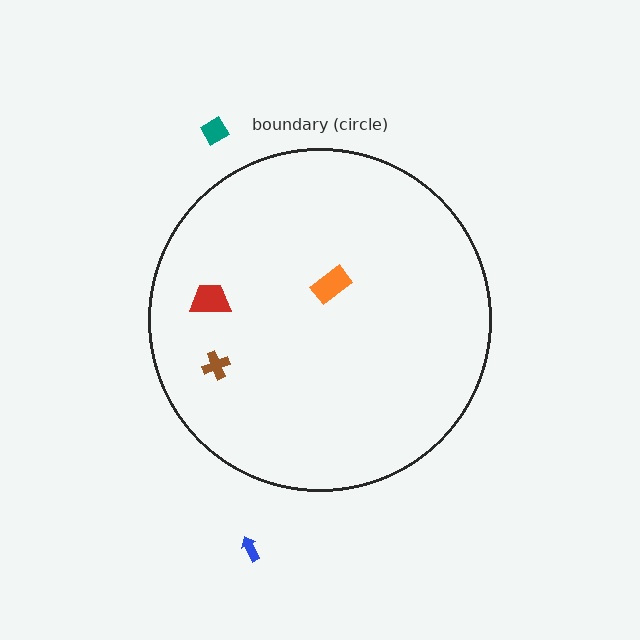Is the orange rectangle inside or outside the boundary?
Inside.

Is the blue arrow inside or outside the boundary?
Outside.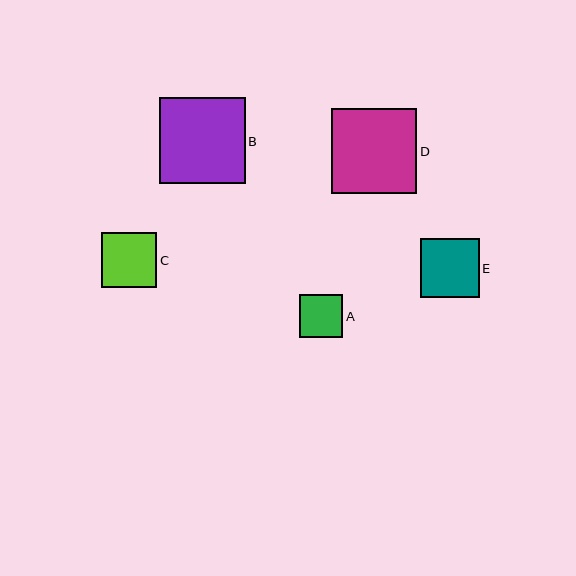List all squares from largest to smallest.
From largest to smallest: B, D, E, C, A.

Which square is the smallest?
Square A is the smallest with a size of approximately 43 pixels.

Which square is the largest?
Square B is the largest with a size of approximately 85 pixels.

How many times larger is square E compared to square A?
Square E is approximately 1.4 times the size of square A.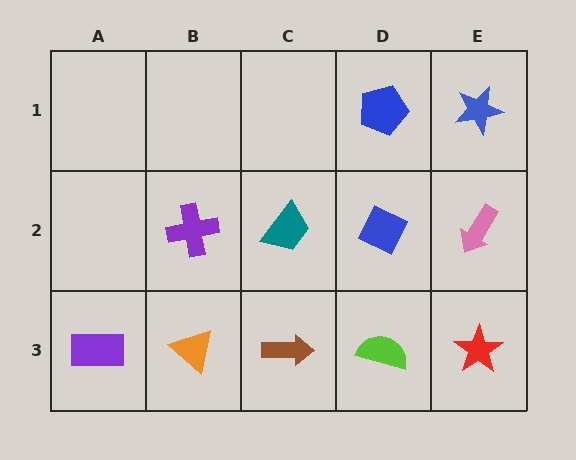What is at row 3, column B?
An orange triangle.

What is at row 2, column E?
A pink arrow.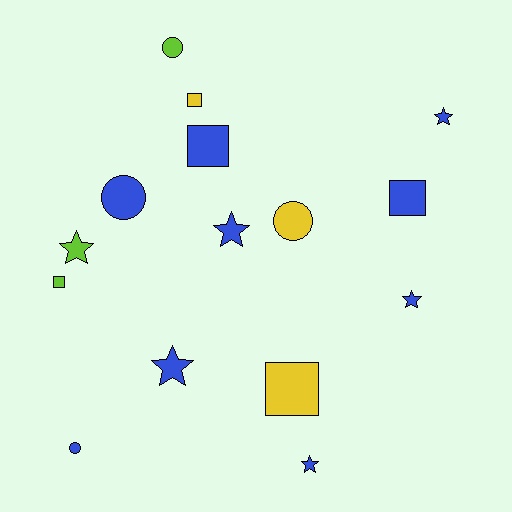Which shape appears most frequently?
Star, with 6 objects.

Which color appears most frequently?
Blue, with 9 objects.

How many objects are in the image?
There are 15 objects.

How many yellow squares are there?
There are 2 yellow squares.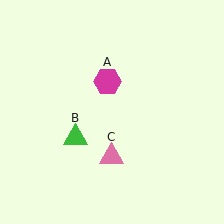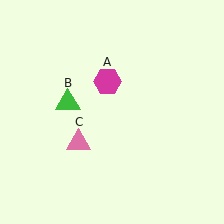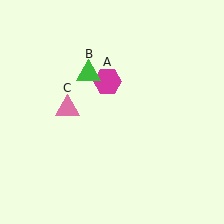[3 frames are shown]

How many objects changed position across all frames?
2 objects changed position: green triangle (object B), pink triangle (object C).